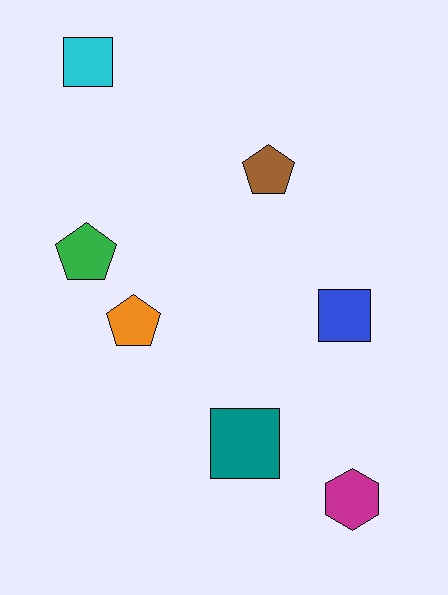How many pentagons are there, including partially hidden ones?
There are 3 pentagons.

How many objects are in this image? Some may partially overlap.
There are 7 objects.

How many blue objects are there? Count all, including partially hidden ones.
There is 1 blue object.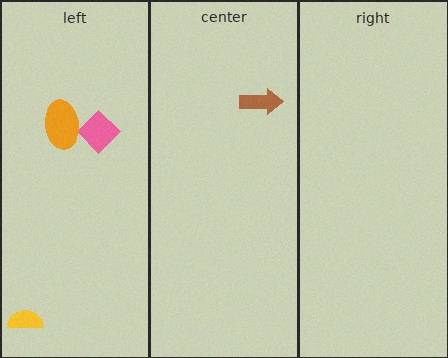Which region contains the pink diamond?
The left region.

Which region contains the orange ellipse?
The left region.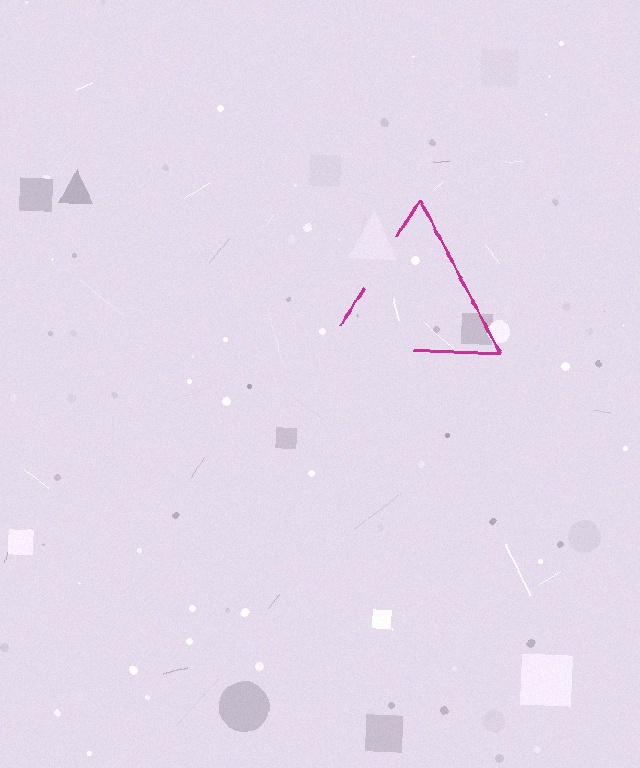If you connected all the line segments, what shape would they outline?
They would outline a triangle.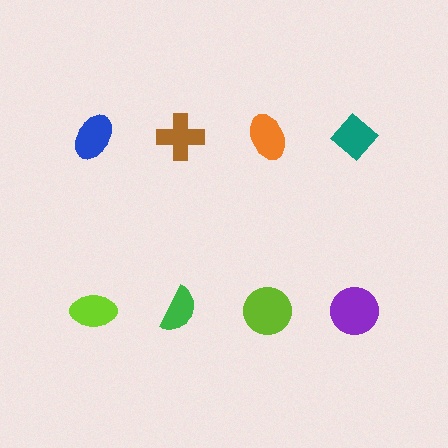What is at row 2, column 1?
A lime ellipse.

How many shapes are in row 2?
4 shapes.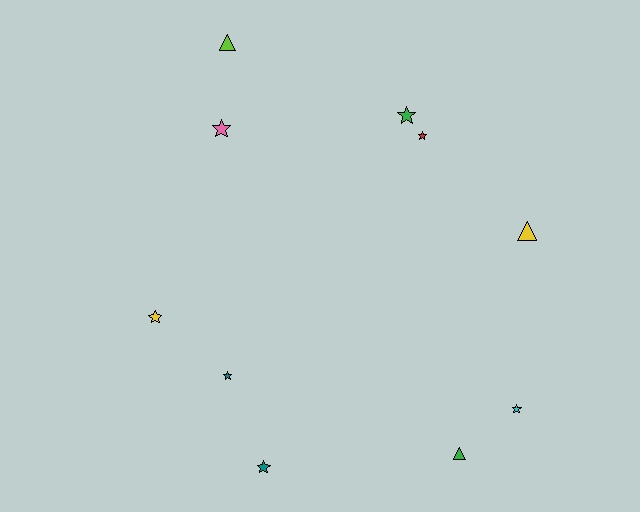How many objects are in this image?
There are 10 objects.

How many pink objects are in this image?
There is 1 pink object.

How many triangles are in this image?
There are 3 triangles.